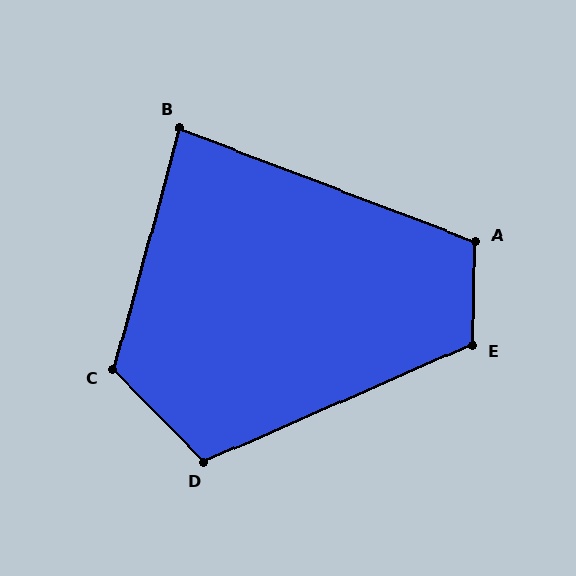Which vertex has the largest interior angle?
C, at approximately 120 degrees.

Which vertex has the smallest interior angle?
B, at approximately 85 degrees.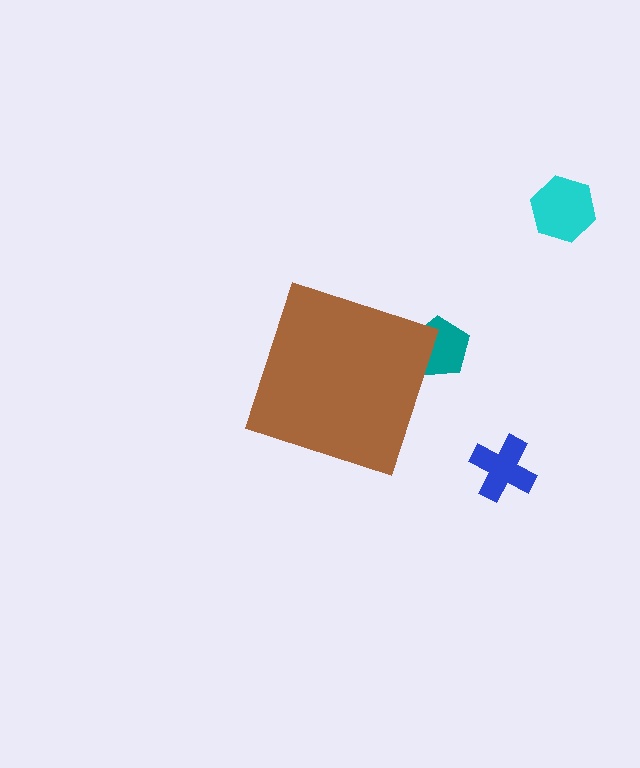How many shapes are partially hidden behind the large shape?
1 shape is partially hidden.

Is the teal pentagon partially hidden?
Yes, the teal pentagon is partially hidden behind the brown diamond.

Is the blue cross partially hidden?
No, the blue cross is fully visible.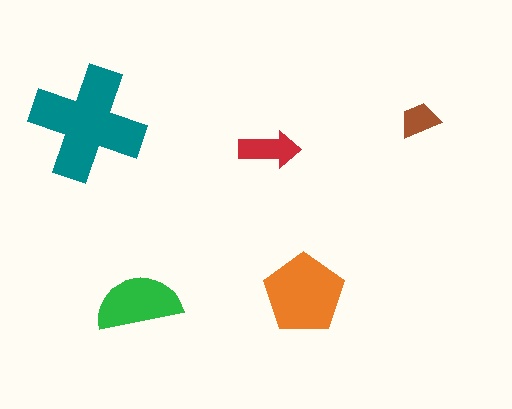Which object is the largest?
The teal cross.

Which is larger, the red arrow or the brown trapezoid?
The red arrow.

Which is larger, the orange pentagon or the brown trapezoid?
The orange pentagon.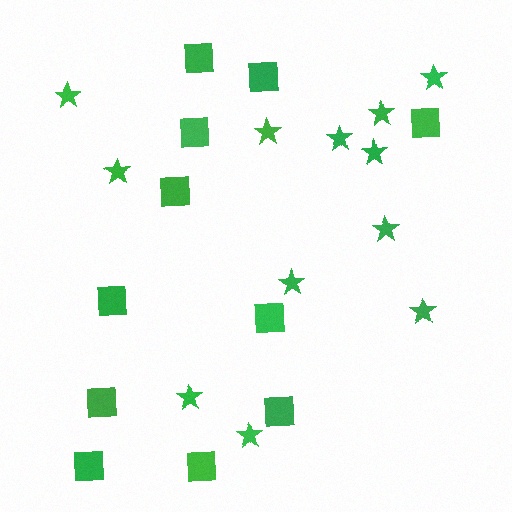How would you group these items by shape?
There are 2 groups: one group of stars (12) and one group of squares (11).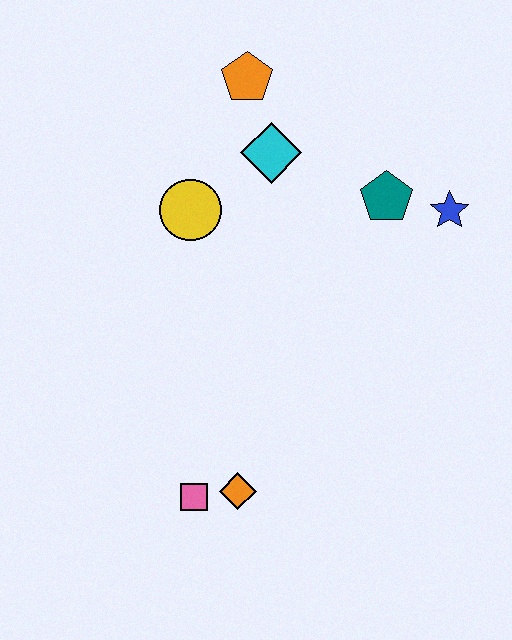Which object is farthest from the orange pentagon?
The pink square is farthest from the orange pentagon.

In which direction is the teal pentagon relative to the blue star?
The teal pentagon is to the left of the blue star.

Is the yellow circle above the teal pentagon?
No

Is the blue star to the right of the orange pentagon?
Yes